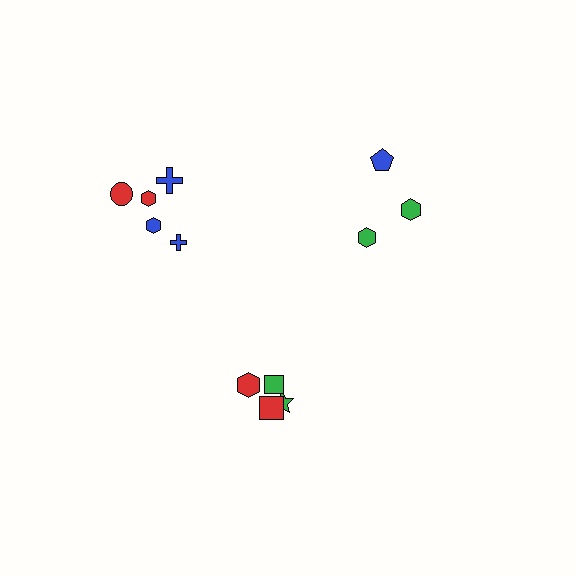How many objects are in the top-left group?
There are 5 objects.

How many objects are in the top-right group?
There are 3 objects.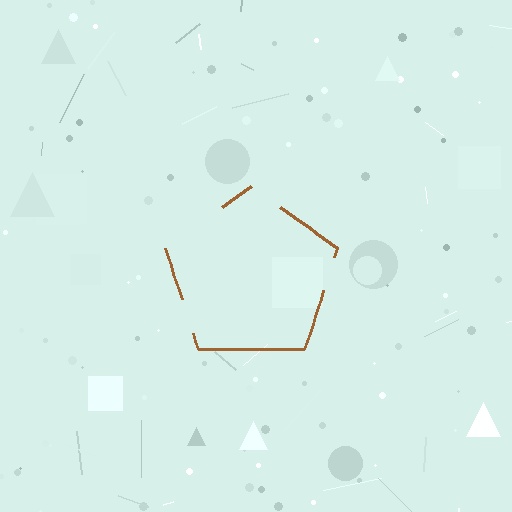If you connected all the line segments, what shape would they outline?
They would outline a pentagon.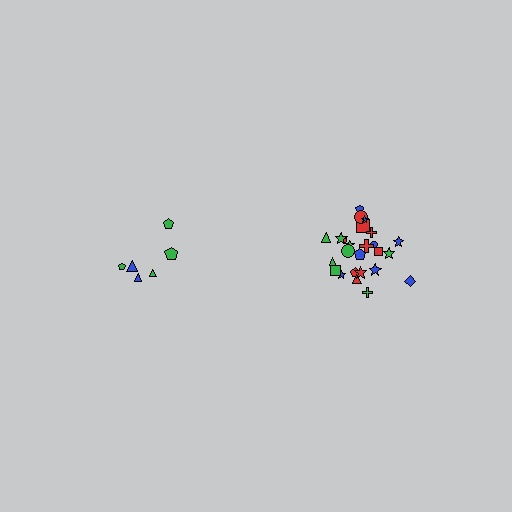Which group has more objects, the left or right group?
The right group.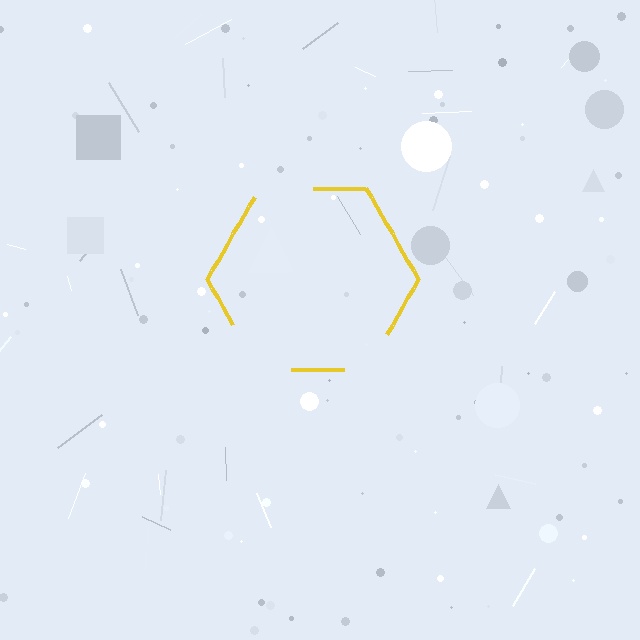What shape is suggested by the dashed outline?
The dashed outline suggests a hexagon.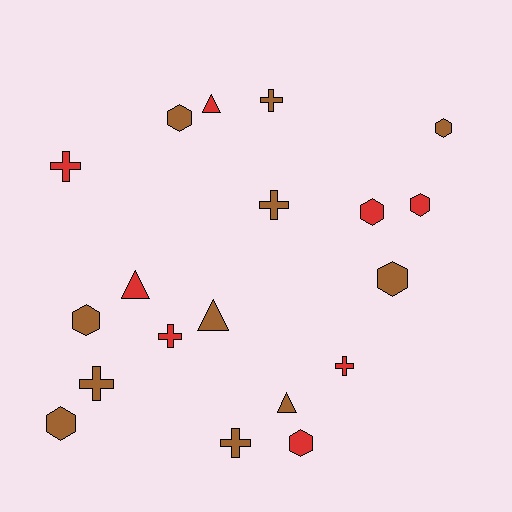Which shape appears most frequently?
Hexagon, with 8 objects.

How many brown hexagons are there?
There are 5 brown hexagons.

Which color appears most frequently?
Brown, with 11 objects.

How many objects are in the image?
There are 19 objects.